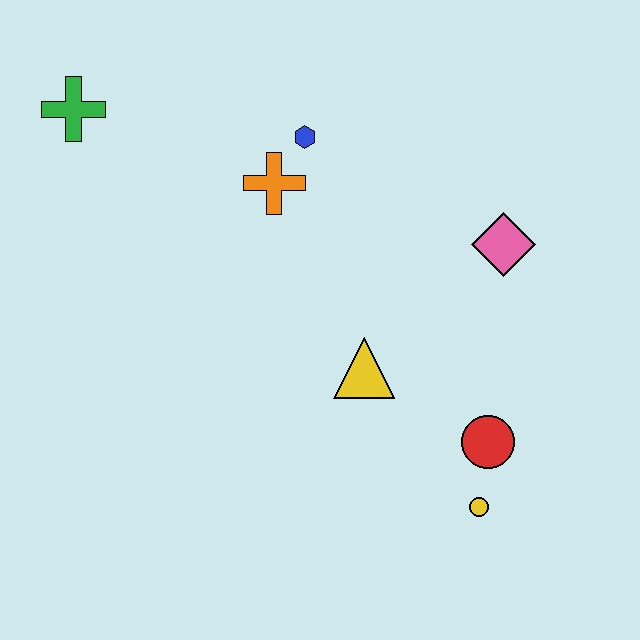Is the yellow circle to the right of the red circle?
No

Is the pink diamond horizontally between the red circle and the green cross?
No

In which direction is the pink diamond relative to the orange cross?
The pink diamond is to the right of the orange cross.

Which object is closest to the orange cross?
The blue hexagon is closest to the orange cross.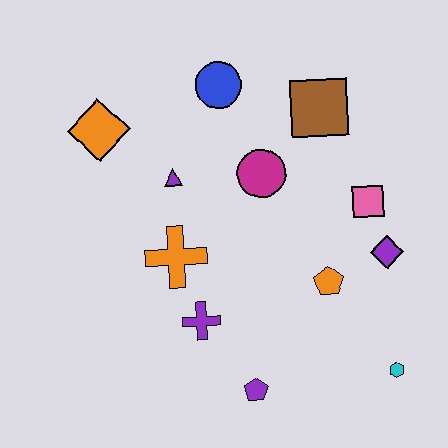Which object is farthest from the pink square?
The orange diamond is farthest from the pink square.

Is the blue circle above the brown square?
Yes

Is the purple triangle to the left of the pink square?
Yes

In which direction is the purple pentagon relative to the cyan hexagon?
The purple pentagon is to the left of the cyan hexagon.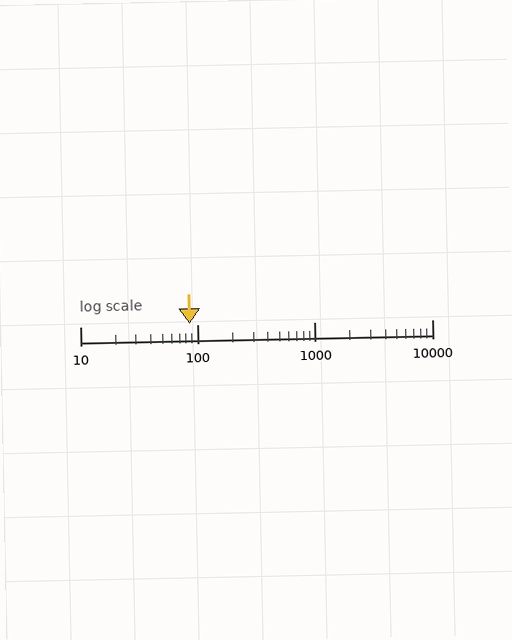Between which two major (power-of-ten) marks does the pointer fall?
The pointer is between 10 and 100.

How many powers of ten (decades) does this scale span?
The scale spans 3 decades, from 10 to 10000.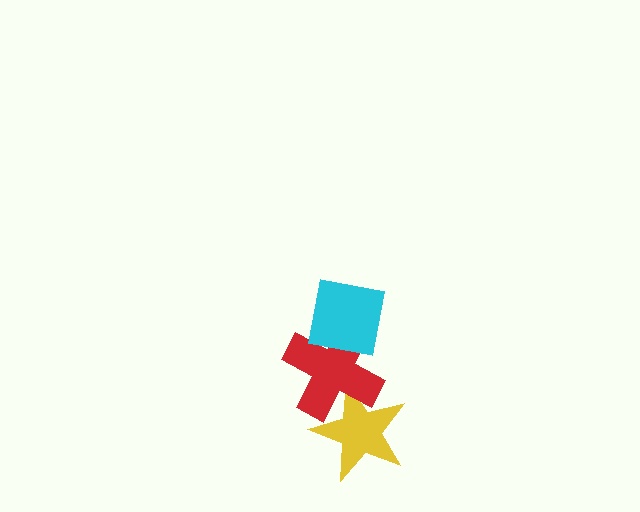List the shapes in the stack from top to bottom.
From top to bottom: the cyan square, the red cross, the yellow star.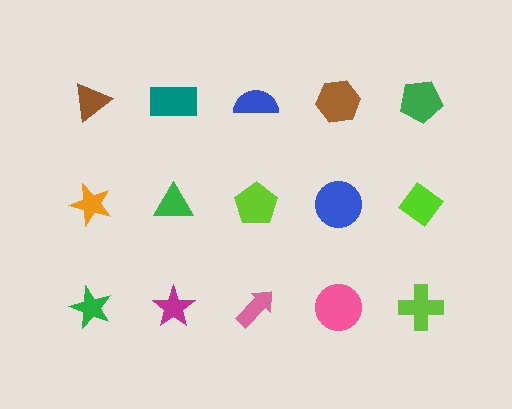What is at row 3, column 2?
A magenta star.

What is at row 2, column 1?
An orange star.